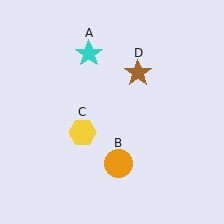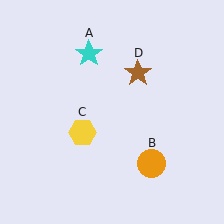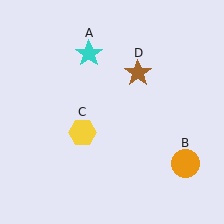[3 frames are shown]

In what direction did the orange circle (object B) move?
The orange circle (object B) moved right.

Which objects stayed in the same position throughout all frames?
Cyan star (object A) and yellow hexagon (object C) and brown star (object D) remained stationary.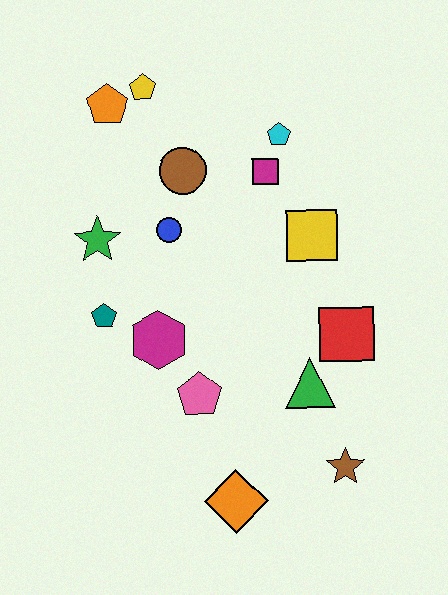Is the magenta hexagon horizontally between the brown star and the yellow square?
No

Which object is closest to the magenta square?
The cyan pentagon is closest to the magenta square.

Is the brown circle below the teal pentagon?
No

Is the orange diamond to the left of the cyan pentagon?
Yes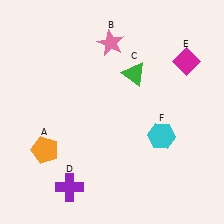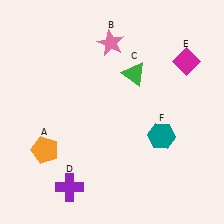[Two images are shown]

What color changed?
The hexagon (F) changed from cyan in Image 1 to teal in Image 2.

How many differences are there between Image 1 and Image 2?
There is 1 difference between the two images.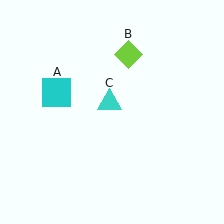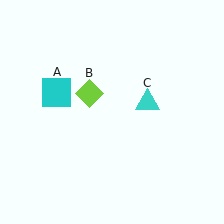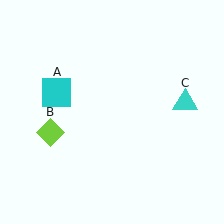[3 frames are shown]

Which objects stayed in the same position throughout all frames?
Cyan square (object A) remained stationary.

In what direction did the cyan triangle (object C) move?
The cyan triangle (object C) moved right.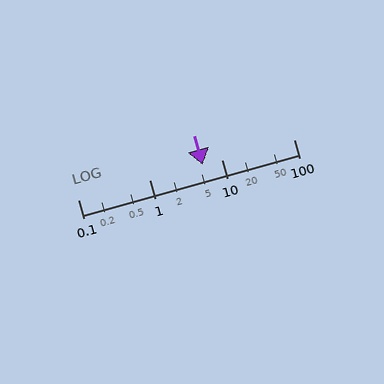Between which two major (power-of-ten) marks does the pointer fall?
The pointer is between 1 and 10.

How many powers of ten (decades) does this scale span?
The scale spans 3 decades, from 0.1 to 100.